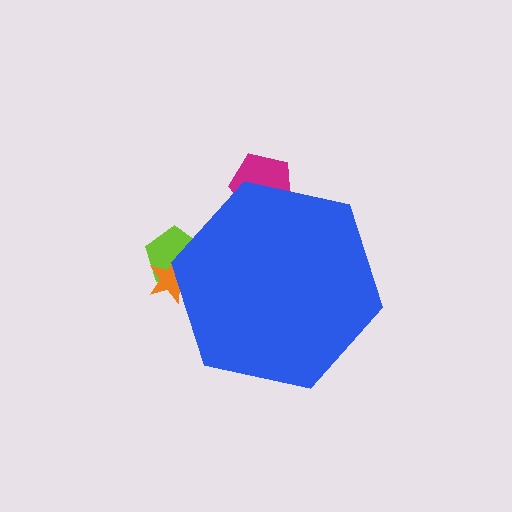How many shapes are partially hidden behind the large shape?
3 shapes are partially hidden.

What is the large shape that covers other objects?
A blue hexagon.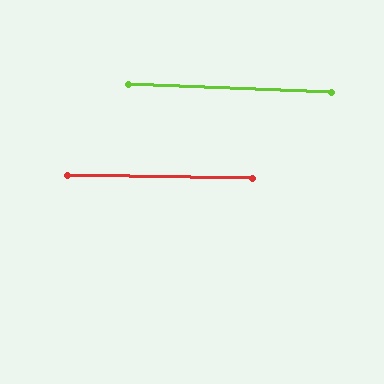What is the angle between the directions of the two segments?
Approximately 2 degrees.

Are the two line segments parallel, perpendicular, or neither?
Parallel — their directions differ by only 1.6°.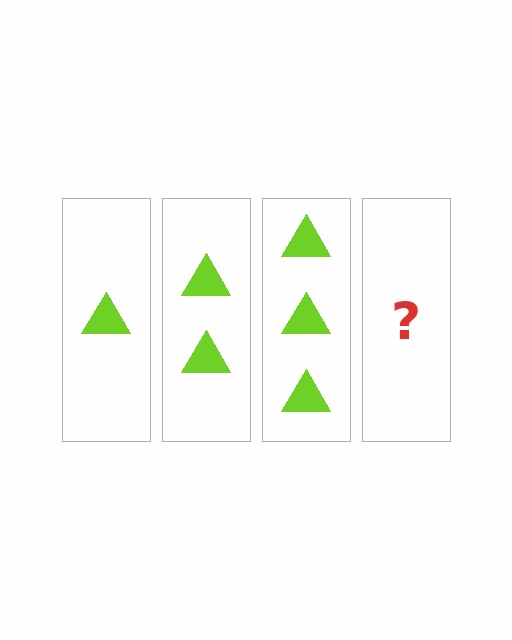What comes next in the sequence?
The next element should be 4 triangles.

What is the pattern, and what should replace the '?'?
The pattern is that each step adds one more triangle. The '?' should be 4 triangles.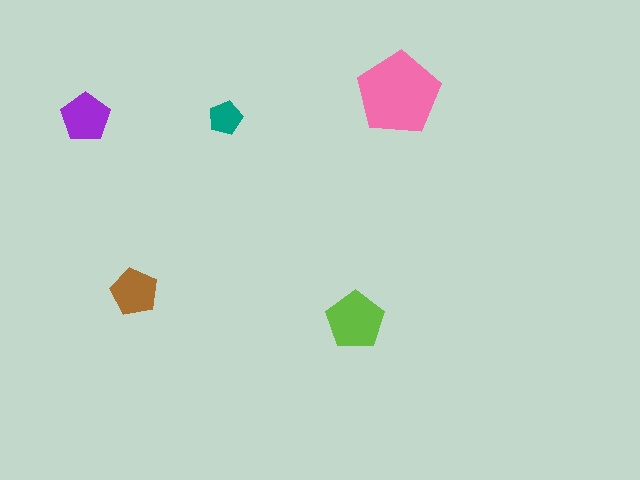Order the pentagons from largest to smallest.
the pink one, the lime one, the purple one, the brown one, the teal one.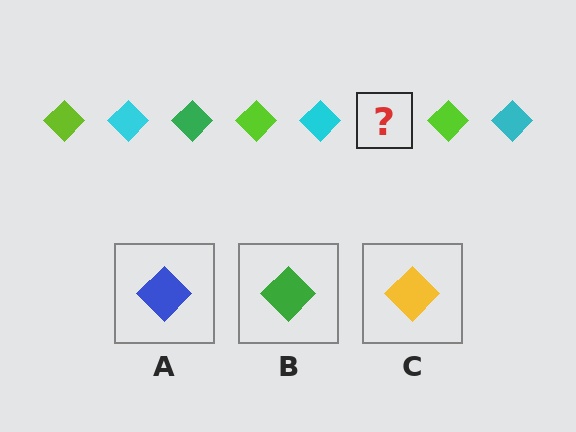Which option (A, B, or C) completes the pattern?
B.